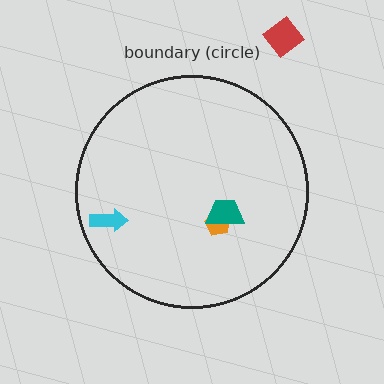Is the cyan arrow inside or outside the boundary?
Inside.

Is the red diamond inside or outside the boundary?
Outside.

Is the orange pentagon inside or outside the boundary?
Inside.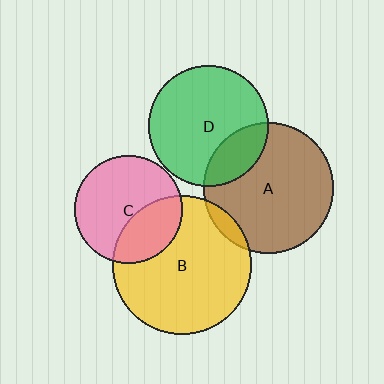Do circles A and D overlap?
Yes.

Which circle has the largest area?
Circle B (yellow).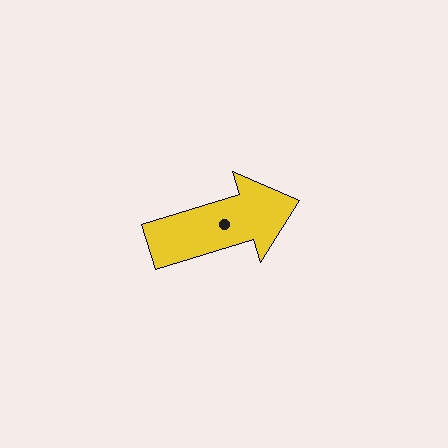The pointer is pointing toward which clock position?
Roughly 2 o'clock.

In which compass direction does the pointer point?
East.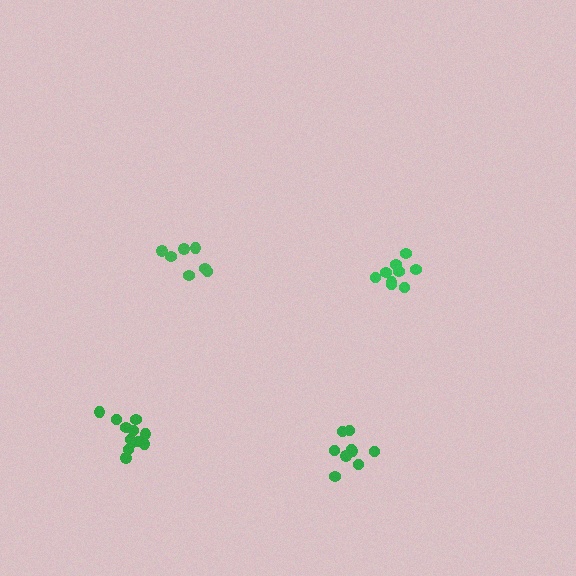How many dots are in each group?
Group 1: 12 dots, Group 2: 9 dots, Group 3: 9 dots, Group 4: 7 dots (37 total).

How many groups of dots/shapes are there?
There are 4 groups.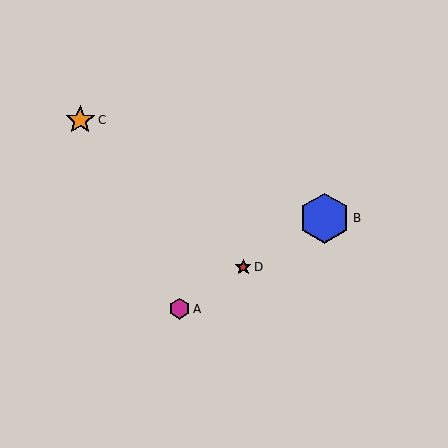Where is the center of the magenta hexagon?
The center of the magenta hexagon is at (180, 309).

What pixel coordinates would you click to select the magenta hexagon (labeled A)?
Click at (180, 309) to select the magenta hexagon A.